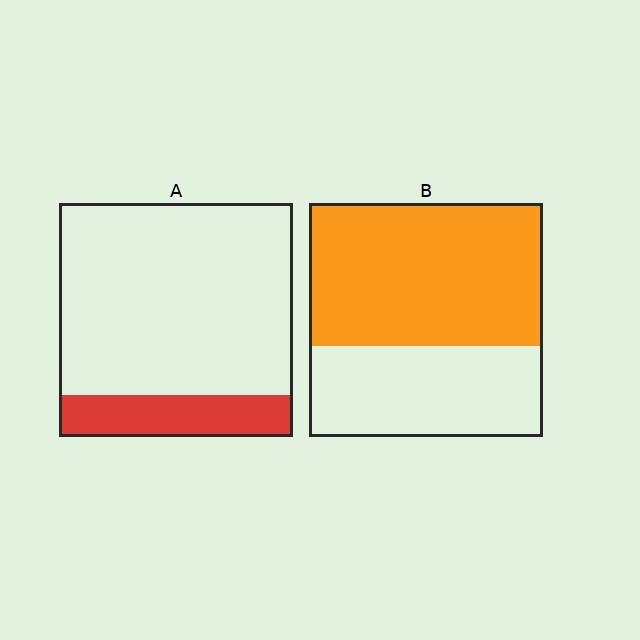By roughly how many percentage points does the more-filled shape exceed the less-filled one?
By roughly 45 percentage points (B over A).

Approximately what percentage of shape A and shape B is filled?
A is approximately 20% and B is approximately 60%.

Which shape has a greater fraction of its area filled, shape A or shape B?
Shape B.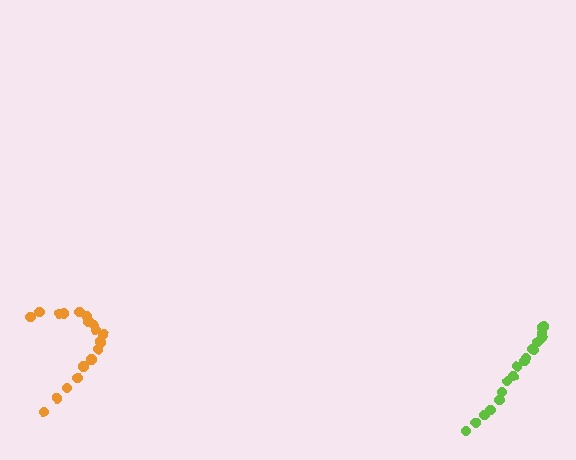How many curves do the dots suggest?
There are 2 distinct paths.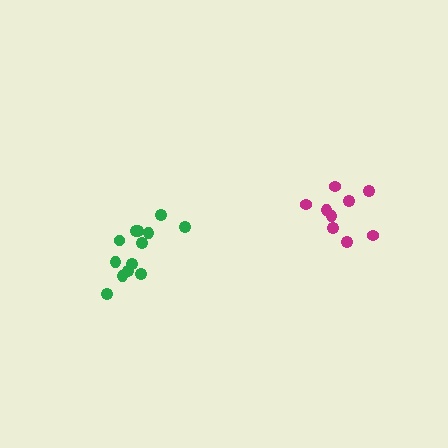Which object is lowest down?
The green cluster is bottommost.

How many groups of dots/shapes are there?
There are 2 groups.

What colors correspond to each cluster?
The clusters are colored: green, magenta.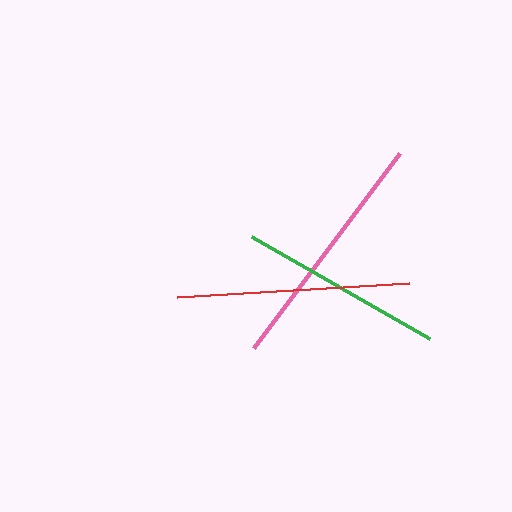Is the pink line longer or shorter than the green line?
The pink line is longer than the green line.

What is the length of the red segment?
The red segment is approximately 233 pixels long.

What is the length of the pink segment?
The pink segment is approximately 243 pixels long.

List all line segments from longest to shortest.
From longest to shortest: pink, red, green.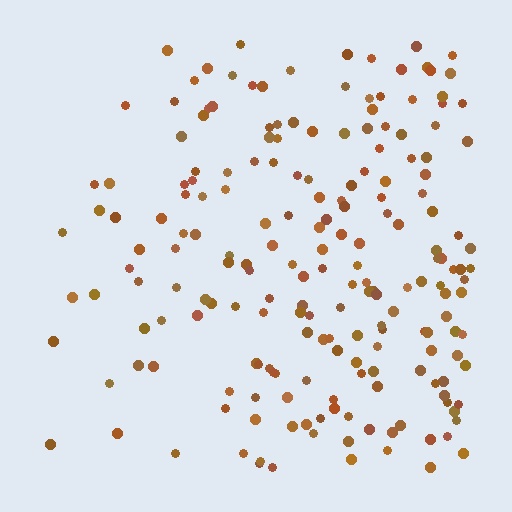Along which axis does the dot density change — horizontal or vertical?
Horizontal.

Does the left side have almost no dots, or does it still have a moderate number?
Still a moderate number, just noticeably fewer than the right.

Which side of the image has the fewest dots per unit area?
The left.